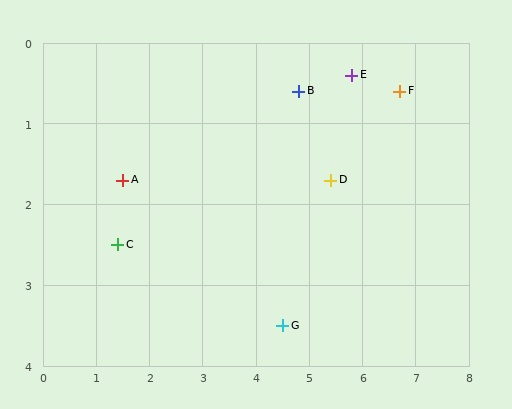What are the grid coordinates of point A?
Point A is at approximately (1.5, 1.7).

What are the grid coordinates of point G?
Point G is at approximately (4.5, 3.5).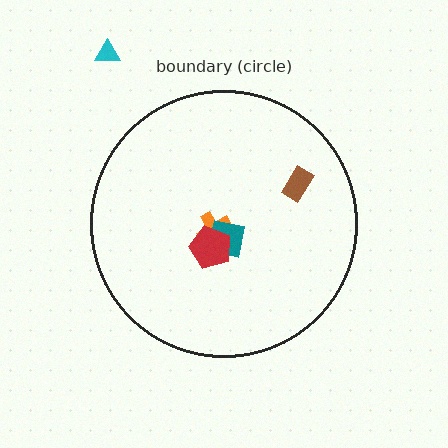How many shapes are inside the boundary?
4 inside, 1 outside.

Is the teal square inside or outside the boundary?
Inside.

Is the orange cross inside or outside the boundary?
Inside.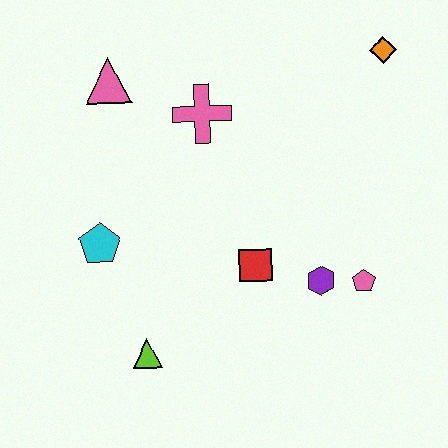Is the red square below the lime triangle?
No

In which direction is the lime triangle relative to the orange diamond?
The lime triangle is below the orange diamond.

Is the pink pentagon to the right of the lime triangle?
Yes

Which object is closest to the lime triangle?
The cyan pentagon is closest to the lime triangle.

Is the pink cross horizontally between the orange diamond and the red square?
No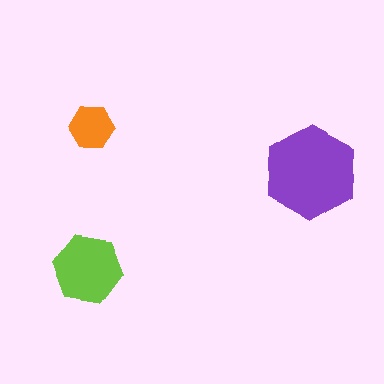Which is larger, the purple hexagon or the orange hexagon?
The purple one.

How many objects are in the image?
There are 3 objects in the image.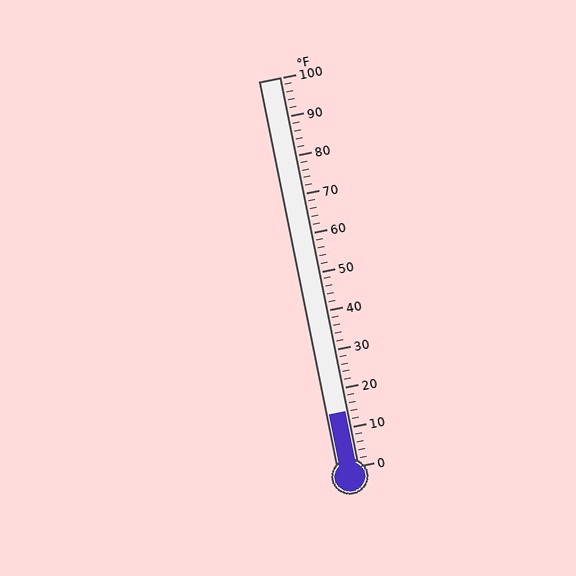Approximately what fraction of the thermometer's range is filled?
The thermometer is filled to approximately 15% of its range.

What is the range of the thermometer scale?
The thermometer scale ranges from 0°F to 100°F.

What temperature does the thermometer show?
The thermometer shows approximately 14°F.